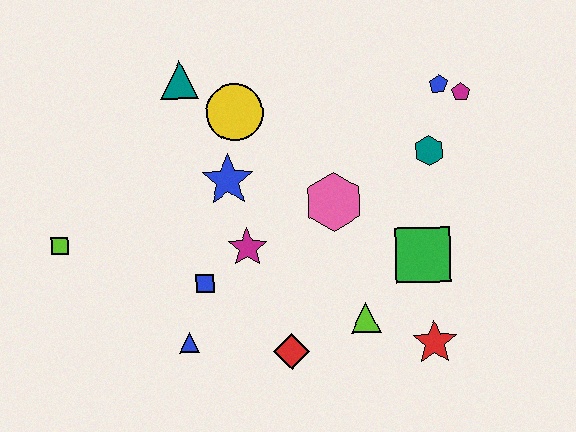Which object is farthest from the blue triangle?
The magenta pentagon is farthest from the blue triangle.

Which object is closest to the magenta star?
The blue square is closest to the magenta star.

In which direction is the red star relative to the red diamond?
The red star is to the right of the red diamond.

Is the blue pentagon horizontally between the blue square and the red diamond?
No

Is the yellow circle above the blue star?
Yes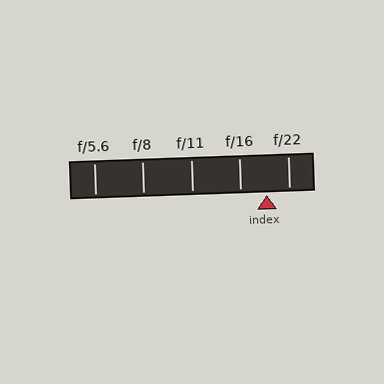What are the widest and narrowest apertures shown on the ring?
The widest aperture shown is f/5.6 and the narrowest is f/22.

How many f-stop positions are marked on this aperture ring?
There are 5 f-stop positions marked.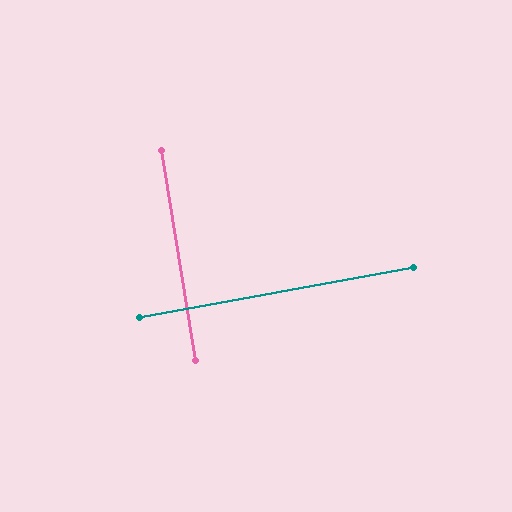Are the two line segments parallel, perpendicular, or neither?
Perpendicular — they meet at approximately 89°.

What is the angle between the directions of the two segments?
Approximately 89 degrees.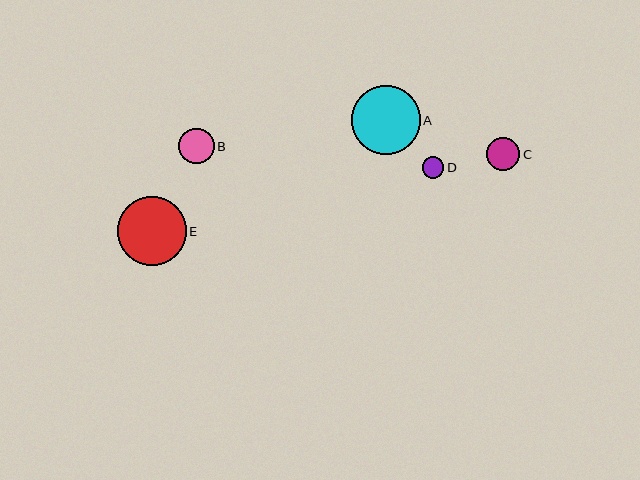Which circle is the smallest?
Circle D is the smallest with a size of approximately 21 pixels.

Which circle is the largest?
Circle E is the largest with a size of approximately 69 pixels.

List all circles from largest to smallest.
From largest to smallest: E, A, B, C, D.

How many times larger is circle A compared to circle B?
Circle A is approximately 1.9 times the size of circle B.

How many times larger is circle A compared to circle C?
Circle A is approximately 2.1 times the size of circle C.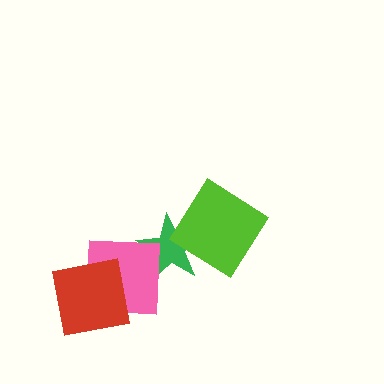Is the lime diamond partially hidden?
No, no other shape covers it.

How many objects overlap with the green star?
2 objects overlap with the green star.